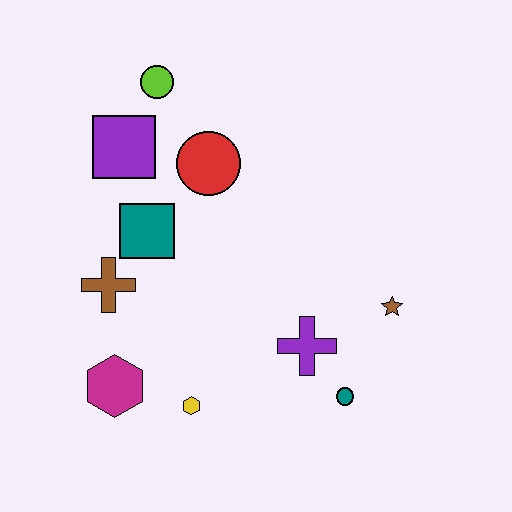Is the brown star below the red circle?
Yes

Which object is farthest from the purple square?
The teal circle is farthest from the purple square.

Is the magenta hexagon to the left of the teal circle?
Yes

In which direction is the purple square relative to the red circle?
The purple square is to the left of the red circle.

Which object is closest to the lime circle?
The purple square is closest to the lime circle.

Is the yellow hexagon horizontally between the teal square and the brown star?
Yes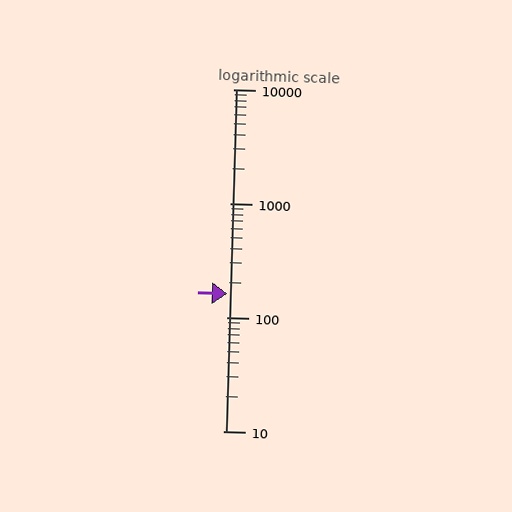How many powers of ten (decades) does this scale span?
The scale spans 3 decades, from 10 to 10000.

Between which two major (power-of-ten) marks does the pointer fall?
The pointer is between 100 and 1000.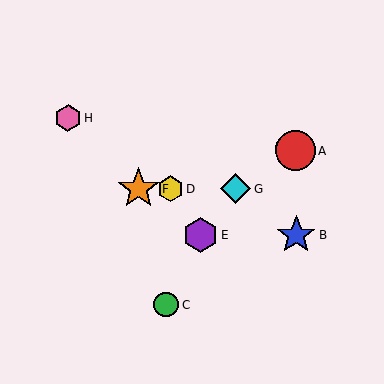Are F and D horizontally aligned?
Yes, both are at y≈188.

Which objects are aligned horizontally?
Objects D, F, G are aligned horizontally.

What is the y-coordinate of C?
Object C is at y≈304.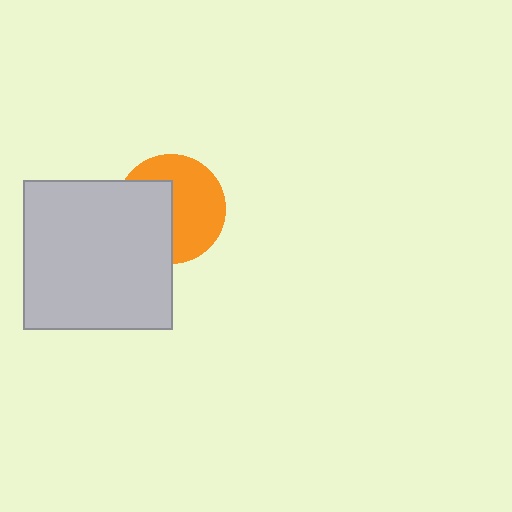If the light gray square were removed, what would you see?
You would see the complete orange circle.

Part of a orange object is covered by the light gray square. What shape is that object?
It is a circle.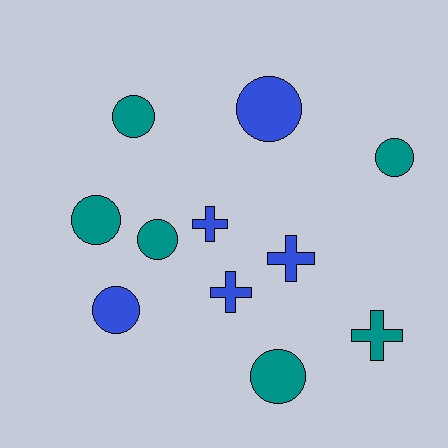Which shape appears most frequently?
Circle, with 7 objects.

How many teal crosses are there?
There is 1 teal cross.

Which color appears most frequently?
Teal, with 6 objects.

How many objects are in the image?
There are 11 objects.